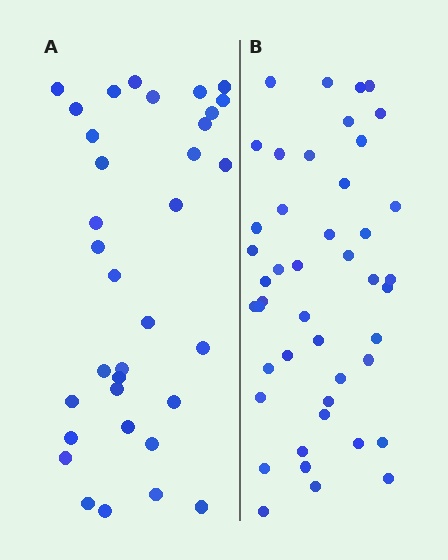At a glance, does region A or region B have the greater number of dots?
Region B (the right region) has more dots.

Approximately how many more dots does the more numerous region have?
Region B has roughly 12 or so more dots than region A.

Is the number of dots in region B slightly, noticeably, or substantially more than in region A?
Region B has noticeably more, but not dramatically so. The ratio is roughly 1.3 to 1.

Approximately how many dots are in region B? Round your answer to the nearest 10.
About 40 dots. (The exact count is 45, which rounds to 40.)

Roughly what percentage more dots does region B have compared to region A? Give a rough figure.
About 30% more.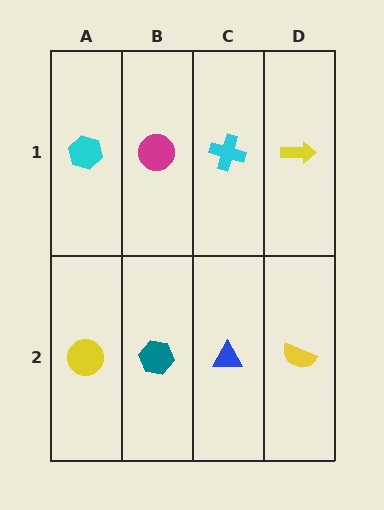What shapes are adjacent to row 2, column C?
A cyan cross (row 1, column C), a teal hexagon (row 2, column B), a yellow semicircle (row 2, column D).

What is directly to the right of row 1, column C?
A yellow arrow.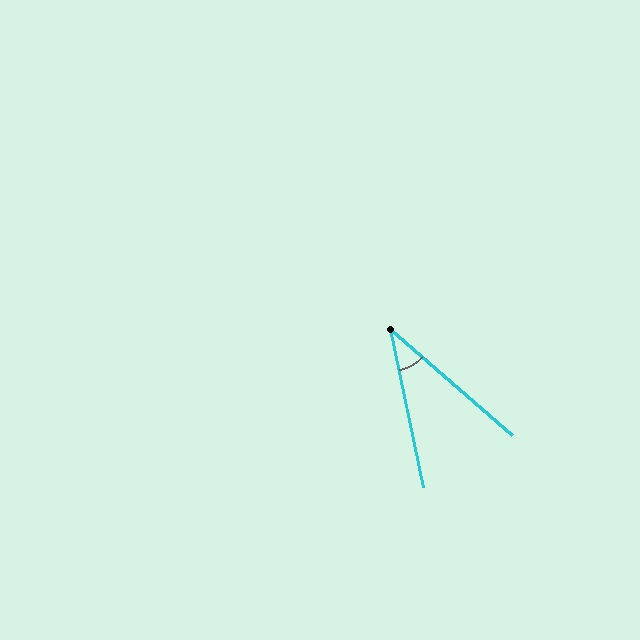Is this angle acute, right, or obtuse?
It is acute.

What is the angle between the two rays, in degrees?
Approximately 37 degrees.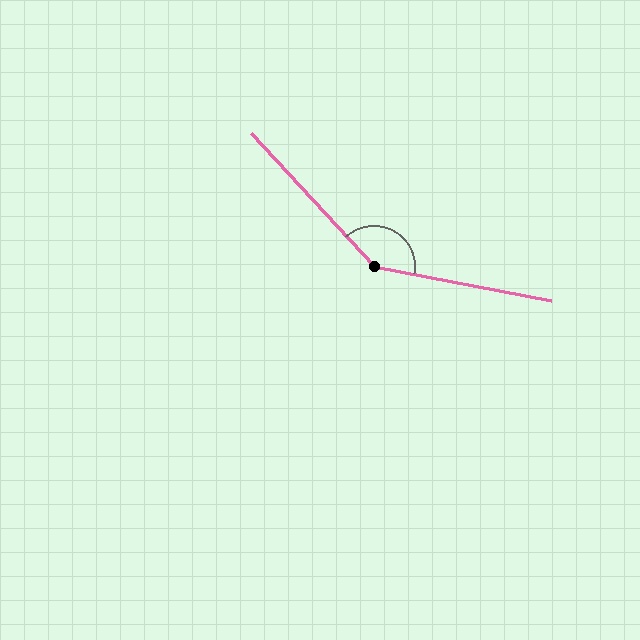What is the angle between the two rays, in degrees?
Approximately 143 degrees.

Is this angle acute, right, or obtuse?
It is obtuse.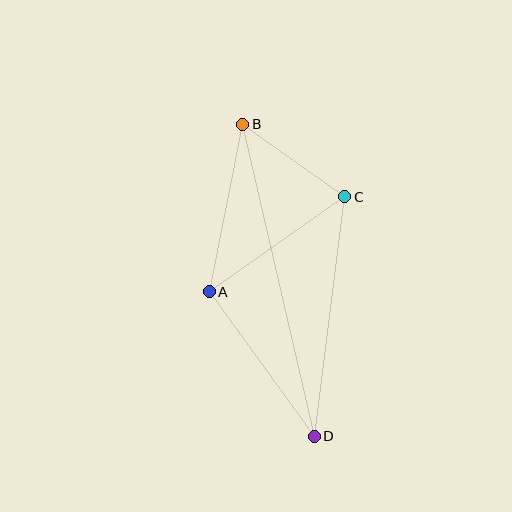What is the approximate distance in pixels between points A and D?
The distance between A and D is approximately 179 pixels.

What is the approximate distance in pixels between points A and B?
The distance between A and B is approximately 171 pixels.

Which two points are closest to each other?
Points B and C are closest to each other.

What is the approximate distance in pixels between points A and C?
The distance between A and C is approximately 165 pixels.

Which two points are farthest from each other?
Points B and D are farthest from each other.